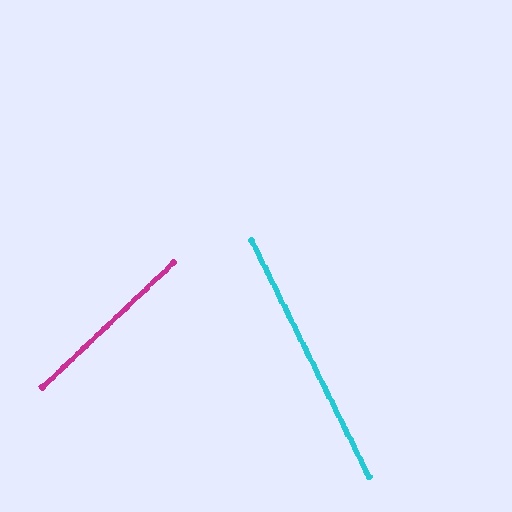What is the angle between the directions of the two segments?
Approximately 73 degrees.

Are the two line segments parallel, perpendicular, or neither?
Neither parallel nor perpendicular — they differ by about 73°.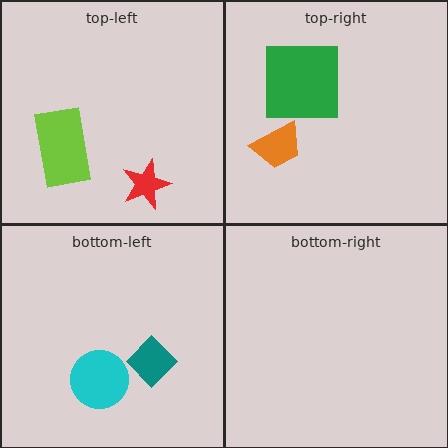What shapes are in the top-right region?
The green square, the orange trapezoid.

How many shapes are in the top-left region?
2.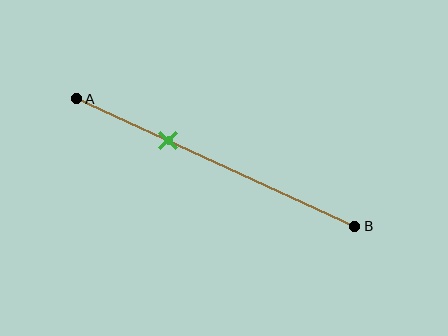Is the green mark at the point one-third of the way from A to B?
Yes, the mark is approximately at the one-third point.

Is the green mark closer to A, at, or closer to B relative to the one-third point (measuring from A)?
The green mark is approximately at the one-third point of segment AB.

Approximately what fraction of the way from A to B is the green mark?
The green mark is approximately 35% of the way from A to B.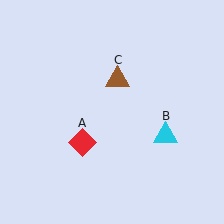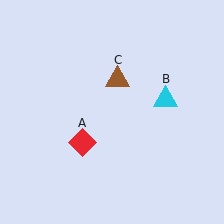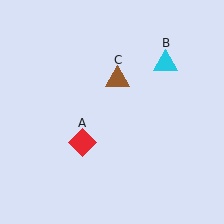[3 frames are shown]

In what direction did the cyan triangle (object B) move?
The cyan triangle (object B) moved up.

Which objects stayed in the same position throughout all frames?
Red diamond (object A) and brown triangle (object C) remained stationary.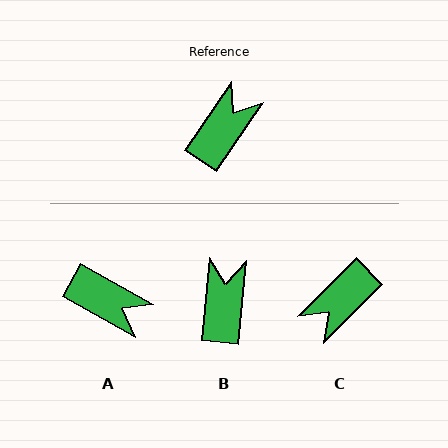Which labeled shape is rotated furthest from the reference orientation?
C, about 169 degrees away.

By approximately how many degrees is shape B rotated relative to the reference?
Approximately 29 degrees counter-clockwise.